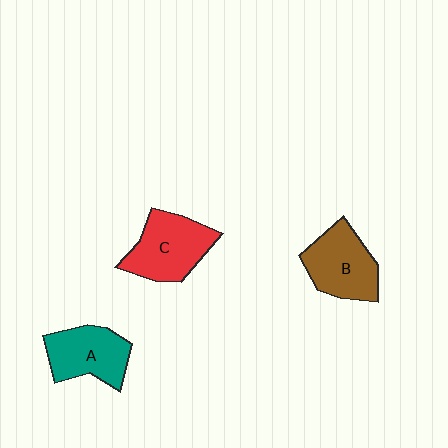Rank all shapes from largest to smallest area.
From largest to smallest: C (red), B (brown), A (teal).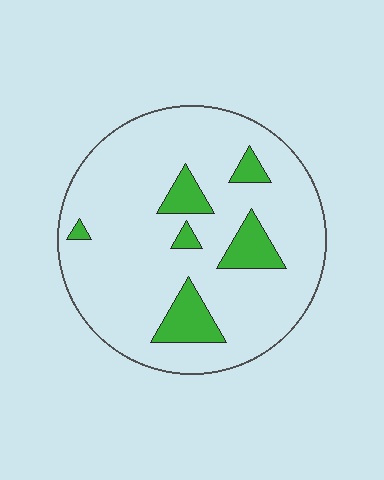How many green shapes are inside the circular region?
6.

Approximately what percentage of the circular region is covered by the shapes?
Approximately 15%.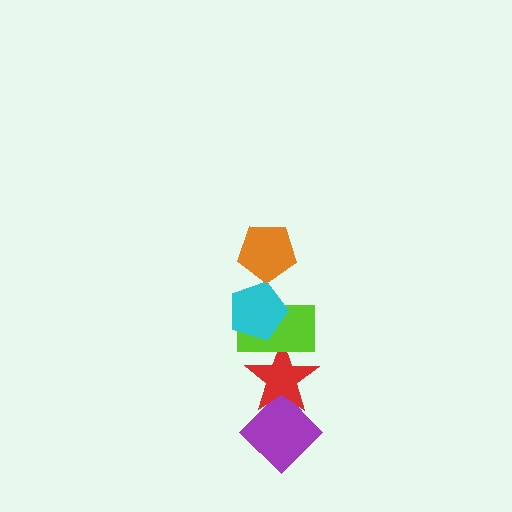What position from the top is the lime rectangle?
The lime rectangle is 3rd from the top.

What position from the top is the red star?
The red star is 4th from the top.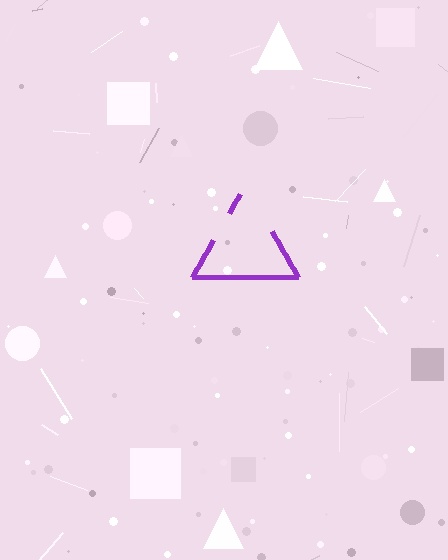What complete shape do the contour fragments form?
The contour fragments form a triangle.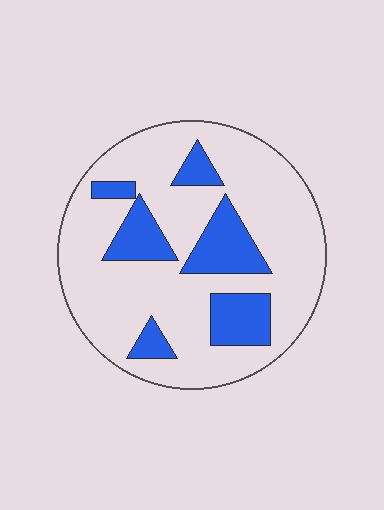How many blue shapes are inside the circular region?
6.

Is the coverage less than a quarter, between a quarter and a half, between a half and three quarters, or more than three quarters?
Less than a quarter.